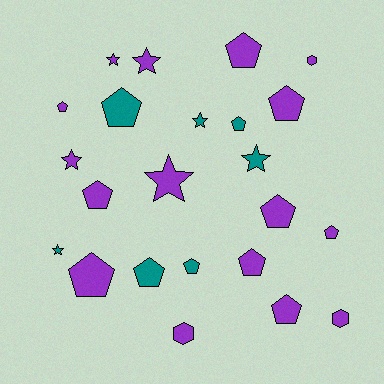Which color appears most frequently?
Purple, with 16 objects.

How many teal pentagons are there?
There are 4 teal pentagons.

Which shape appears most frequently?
Pentagon, with 13 objects.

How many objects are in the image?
There are 23 objects.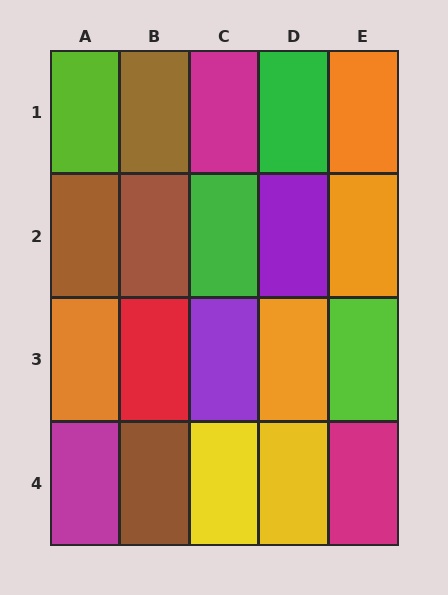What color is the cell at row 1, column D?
Green.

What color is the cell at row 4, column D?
Yellow.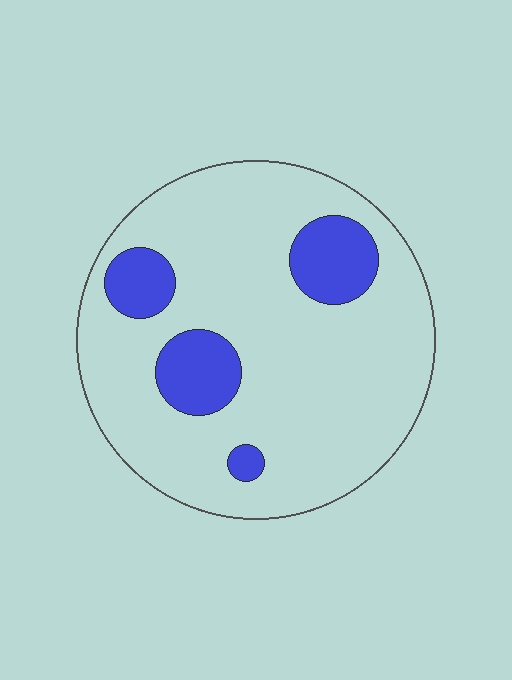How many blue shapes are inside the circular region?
4.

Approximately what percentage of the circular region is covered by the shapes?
Approximately 15%.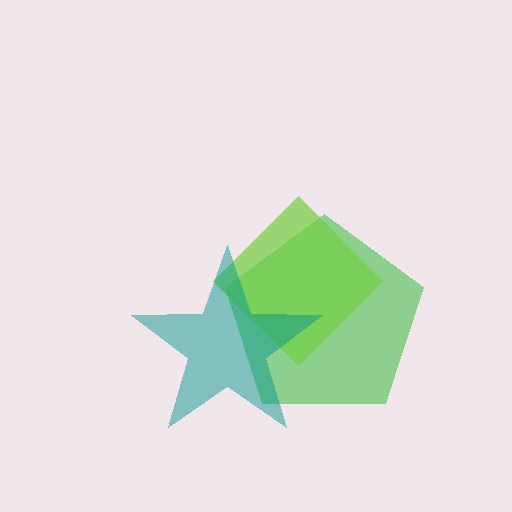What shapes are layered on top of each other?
The layered shapes are: a green pentagon, a lime diamond, a teal star.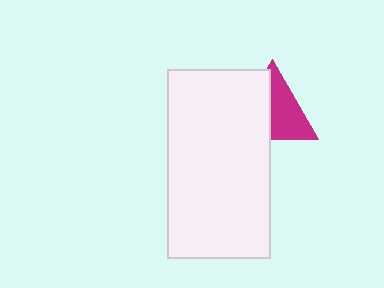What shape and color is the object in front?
The object in front is a white rectangle.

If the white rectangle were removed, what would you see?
You would see the complete magenta triangle.